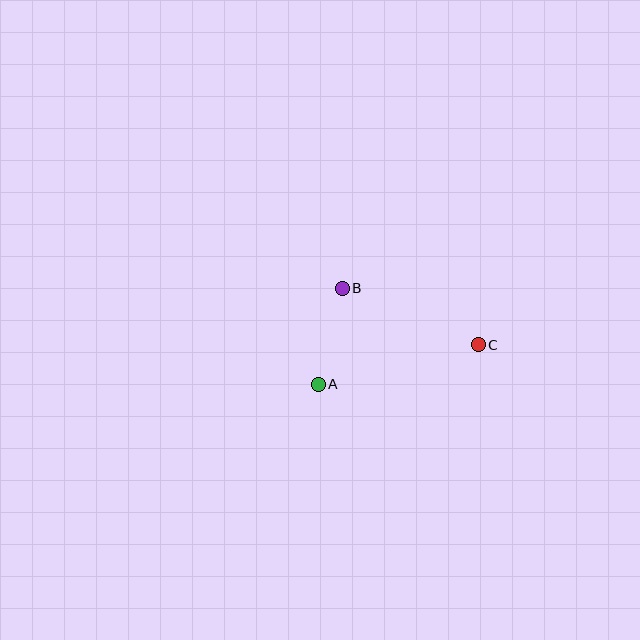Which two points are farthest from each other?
Points A and C are farthest from each other.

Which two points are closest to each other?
Points A and B are closest to each other.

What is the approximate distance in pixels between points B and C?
The distance between B and C is approximately 147 pixels.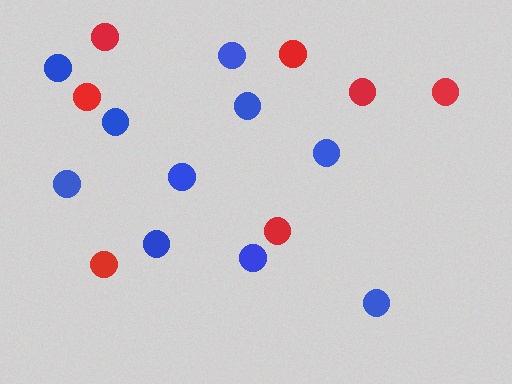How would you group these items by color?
There are 2 groups: one group of blue circles (10) and one group of red circles (7).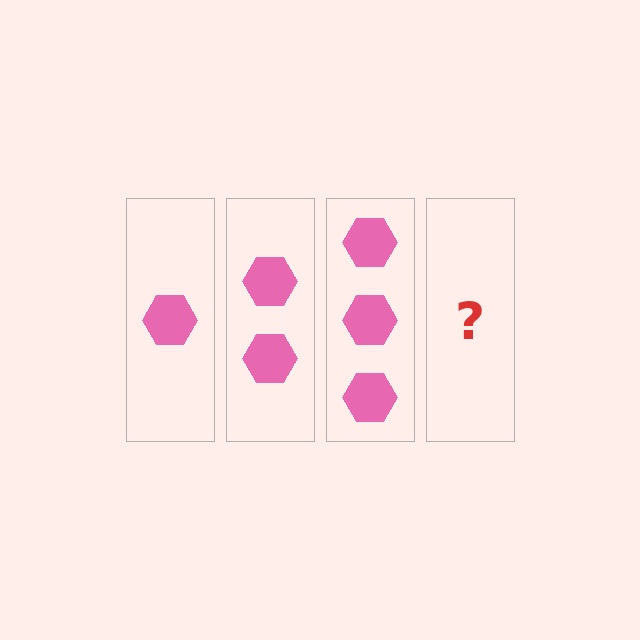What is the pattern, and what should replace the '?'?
The pattern is that each step adds one more hexagon. The '?' should be 4 hexagons.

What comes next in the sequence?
The next element should be 4 hexagons.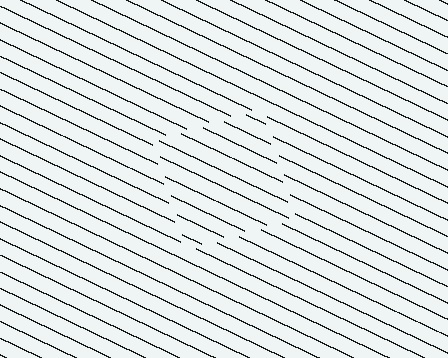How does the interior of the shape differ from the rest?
The interior of the shape contains the same grating, shifted by half a period — the contour is defined by the phase discontinuity where line-ends from the inner and outer gratings abut.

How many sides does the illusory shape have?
4 sides — the line-ends trace a square.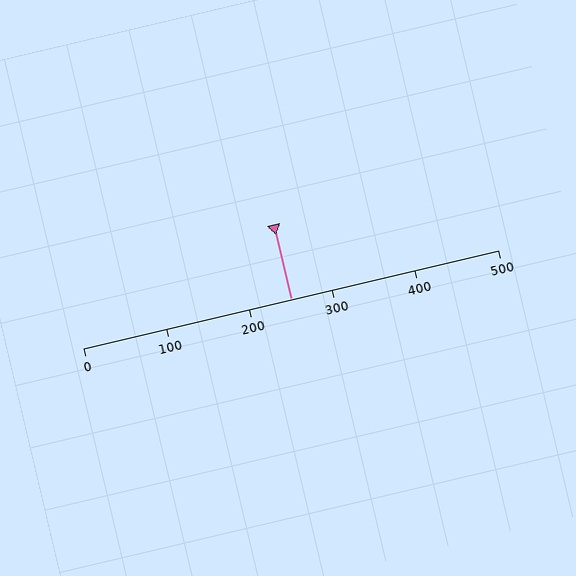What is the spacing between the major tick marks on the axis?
The major ticks are spaced 100 apart.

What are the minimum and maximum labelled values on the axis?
The axis runs from 0 to 500.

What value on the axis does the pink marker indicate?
The marker indicates approximately 250.